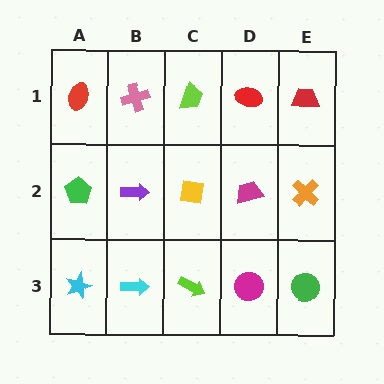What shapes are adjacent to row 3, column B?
A purple arrow (row 2, column B), a cyan star (row 3, column A), a lime arrow (row 3, column C).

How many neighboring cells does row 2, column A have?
3.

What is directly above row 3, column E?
An orange cross.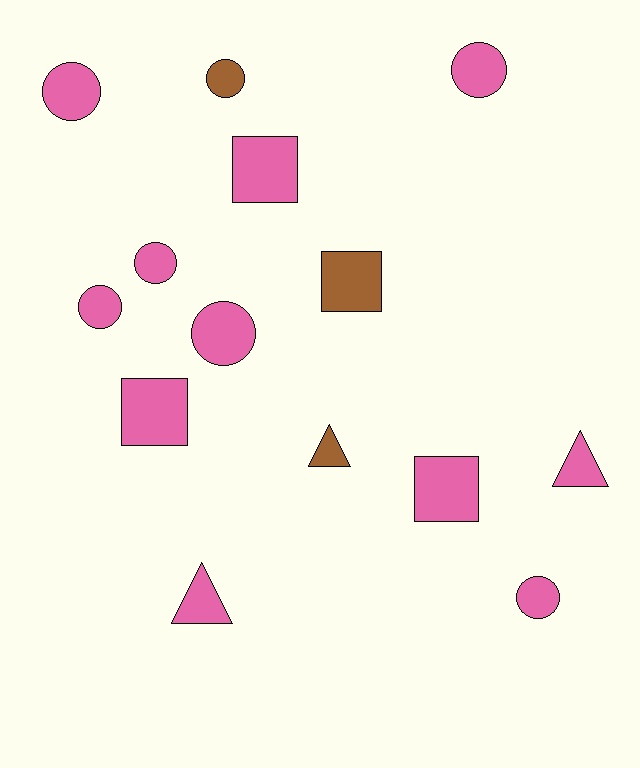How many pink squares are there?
There are 3 pink squares.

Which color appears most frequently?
Pink, with 11 objects.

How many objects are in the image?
There are 14 objects.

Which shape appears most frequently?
Circle, with 7 objects.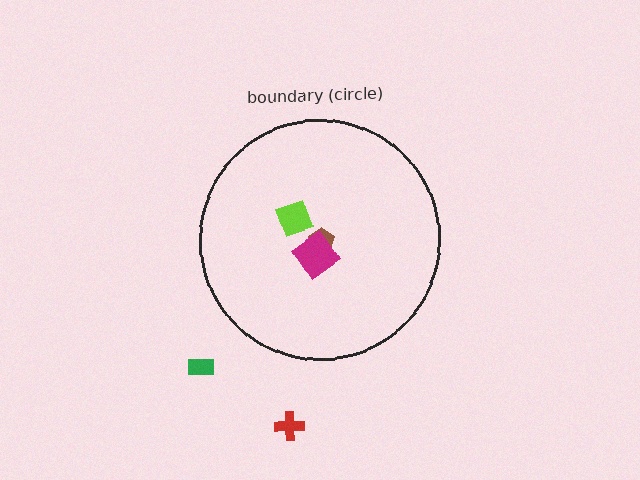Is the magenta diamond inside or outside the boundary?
Inside.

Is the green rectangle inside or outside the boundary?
Outside.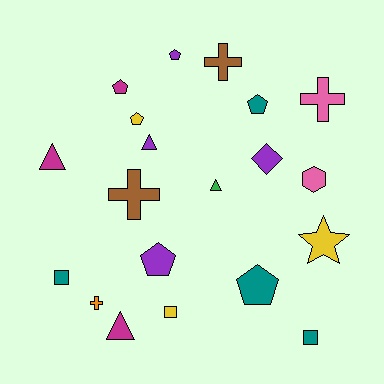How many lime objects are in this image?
There are no lime objects.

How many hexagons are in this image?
There is 1 hexagon.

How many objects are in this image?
There are 20 objects.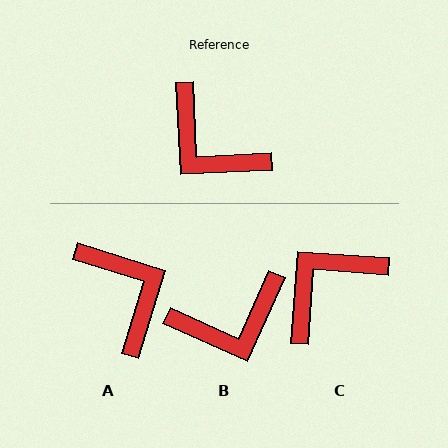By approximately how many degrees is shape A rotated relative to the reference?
Approximately 160 degrees counter-clockwise.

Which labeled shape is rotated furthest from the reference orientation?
A, about 160 degrees away.